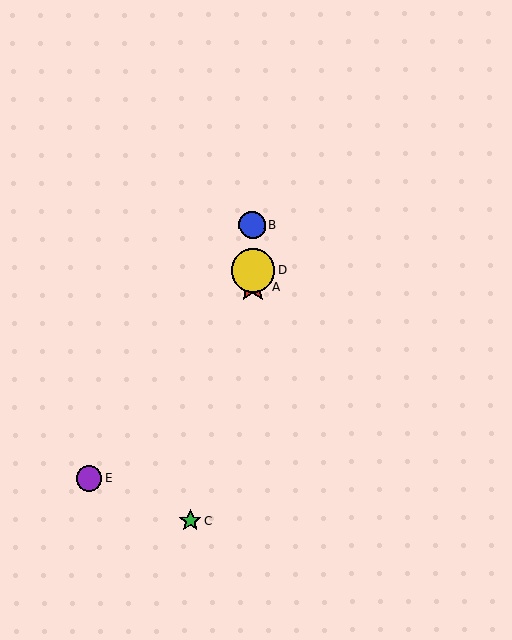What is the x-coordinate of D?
Object D is at x≈253.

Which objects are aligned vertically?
Objects A, B, D are aligned vertically.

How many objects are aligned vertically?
3 objects (A, B, D) are aligned vertically.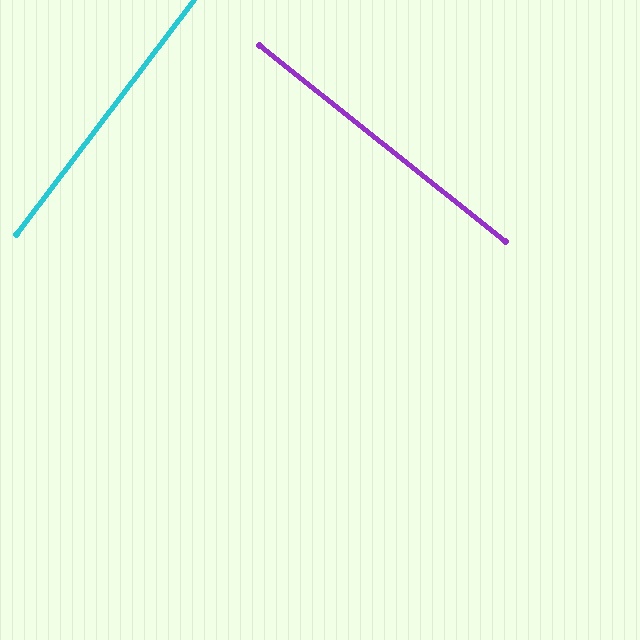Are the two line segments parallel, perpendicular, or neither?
Perpendicular — they meet at approximately 89°.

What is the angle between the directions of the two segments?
Approximately 89 degrees.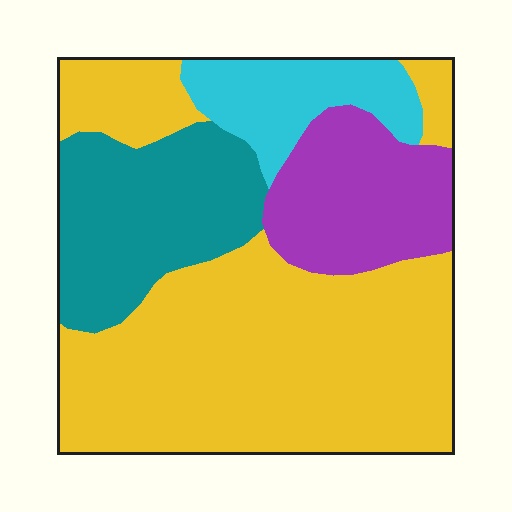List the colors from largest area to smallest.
From largest to smallest: yellow, teal, purple, cyan.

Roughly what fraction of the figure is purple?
Purple takes up about one sixth (1/6) of the figure.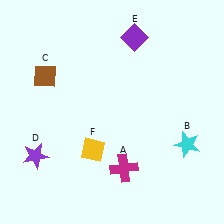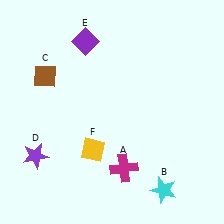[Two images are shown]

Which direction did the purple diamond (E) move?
The purple diamond (E) moved left.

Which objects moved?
The objects that moved are: the cyan star (B), the purple diamond (E).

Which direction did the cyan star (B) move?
The cyan star (B) moved down.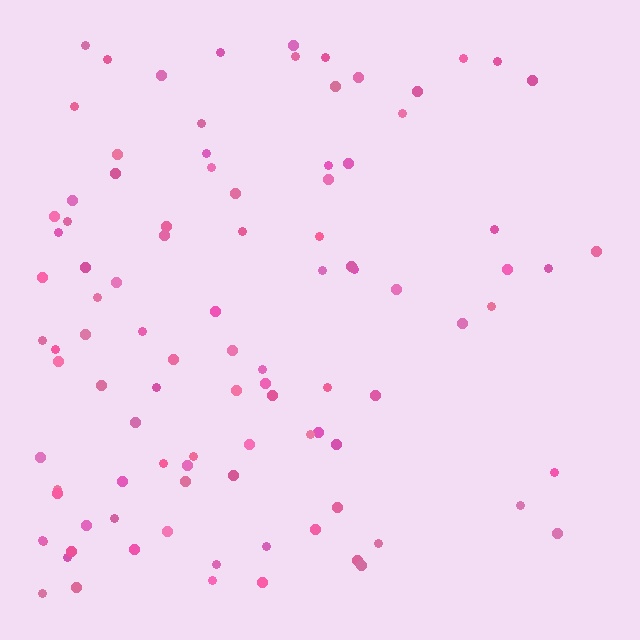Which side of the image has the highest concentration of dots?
The left.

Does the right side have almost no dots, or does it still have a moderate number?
Still a moderate number, just noticeably fewer than the left.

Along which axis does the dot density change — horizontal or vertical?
Horizontal.